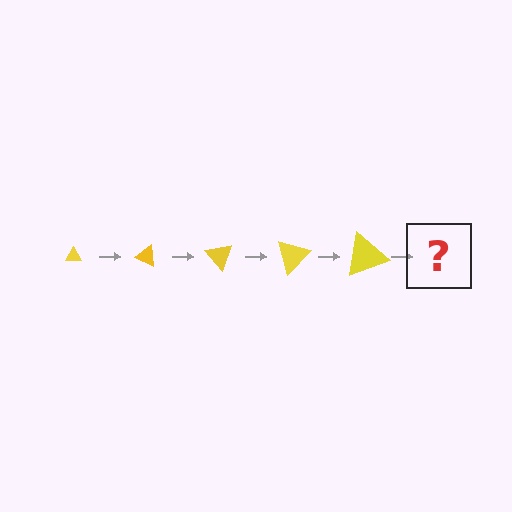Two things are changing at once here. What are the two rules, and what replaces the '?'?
The two rules are that the triangle grows larger each step and it rotates 25 degrees each step. The '?' should be a triangle, larger than the previous one and rotated 125 degrees from the start.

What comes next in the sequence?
The next element should be a triangle, larger than the previous one and rotated 125 degrees from the start.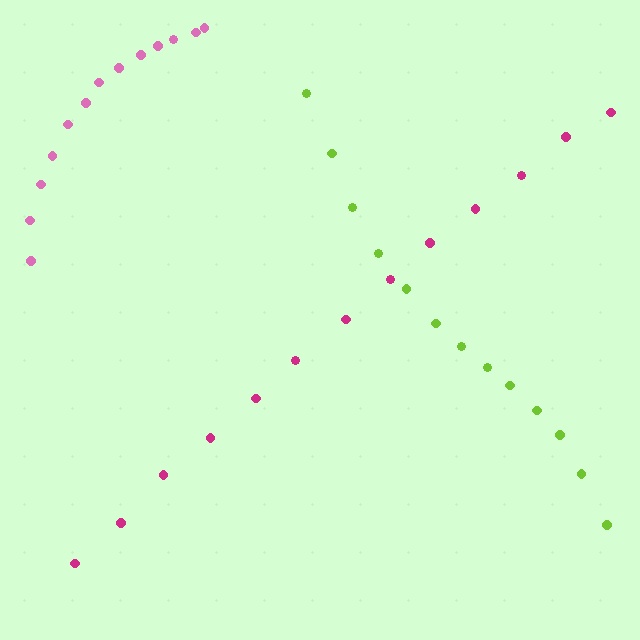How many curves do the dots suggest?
There are 3 distinct paths.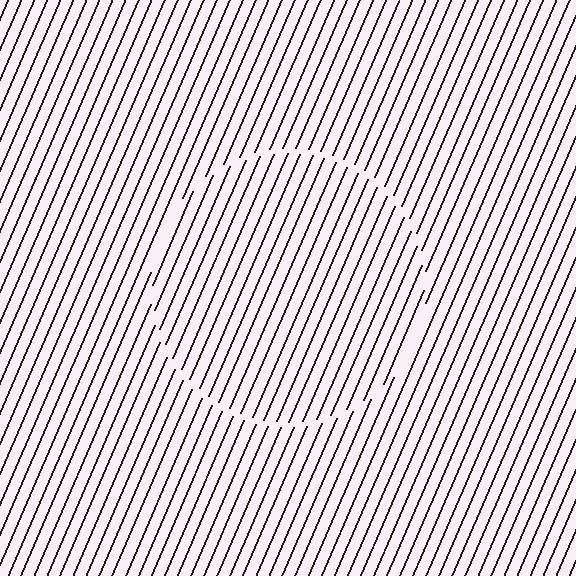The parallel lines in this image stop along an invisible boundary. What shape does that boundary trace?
An illusory circle. The interior of the shape contains the same grating, shifted by half a period — the contour is defined by the phase discontinuity where line-ends from the inner and outer gratings abut.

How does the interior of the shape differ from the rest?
The interior of the shape contains the same grating, shifted by half a period — the contour is defined by the phase discontinuity where line-ends from the inner and outer gratings abut.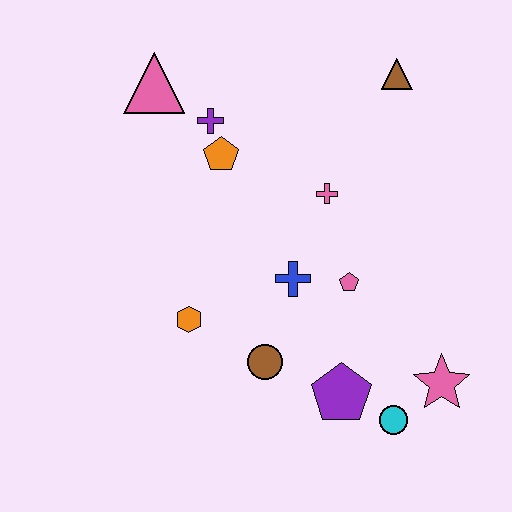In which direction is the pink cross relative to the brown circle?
The pink cross is above the brown circle.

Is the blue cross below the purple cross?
Yes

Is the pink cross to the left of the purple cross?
No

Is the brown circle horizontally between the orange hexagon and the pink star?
Yes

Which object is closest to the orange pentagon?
The purple cross is closest to the orange pentagon.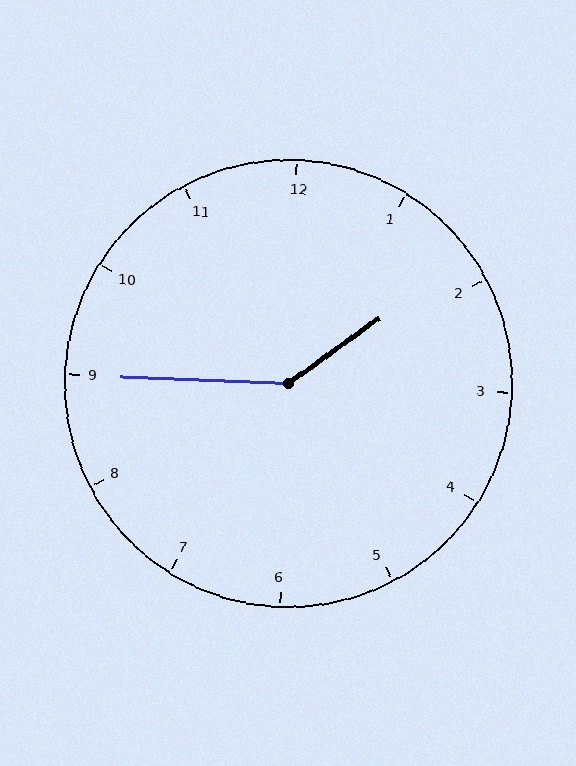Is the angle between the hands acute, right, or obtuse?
It is obtuse.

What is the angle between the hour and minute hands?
Approximately 142 degrees.